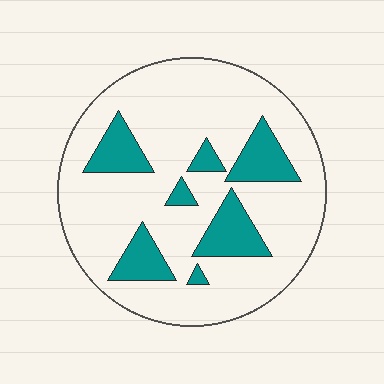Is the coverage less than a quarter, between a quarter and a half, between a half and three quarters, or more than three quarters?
Less than a quarter.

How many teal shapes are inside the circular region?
7.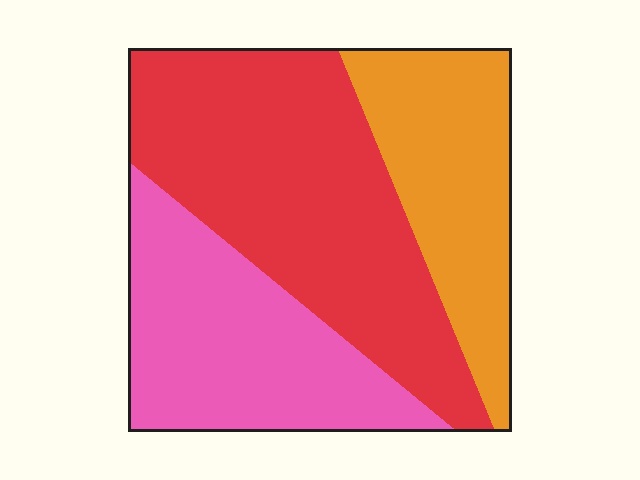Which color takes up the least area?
Orange, at roughly 25%.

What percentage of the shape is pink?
Pink takes up about one third (1/3) of the shape.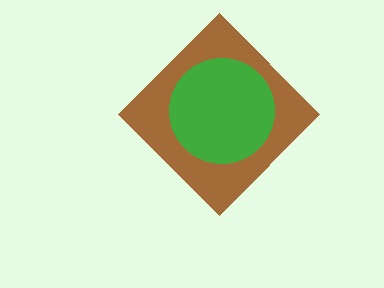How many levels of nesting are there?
2.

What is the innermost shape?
The green circle.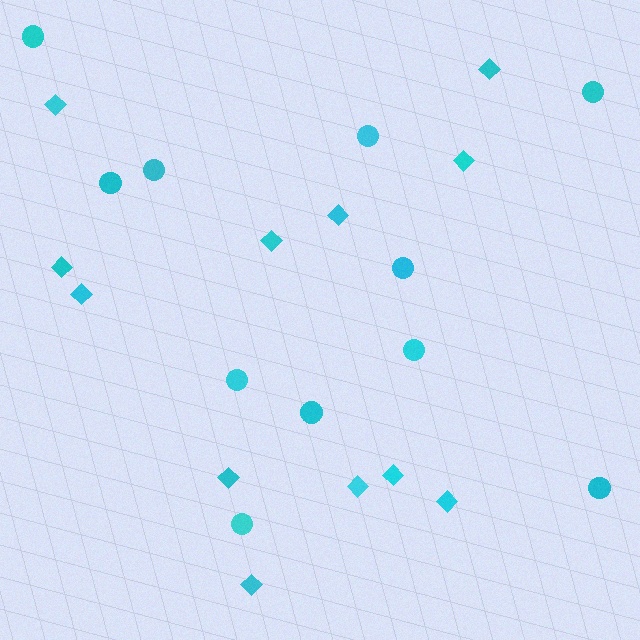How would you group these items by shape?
There are 2 groups: one group of diamonds (12) and one group of circles (11).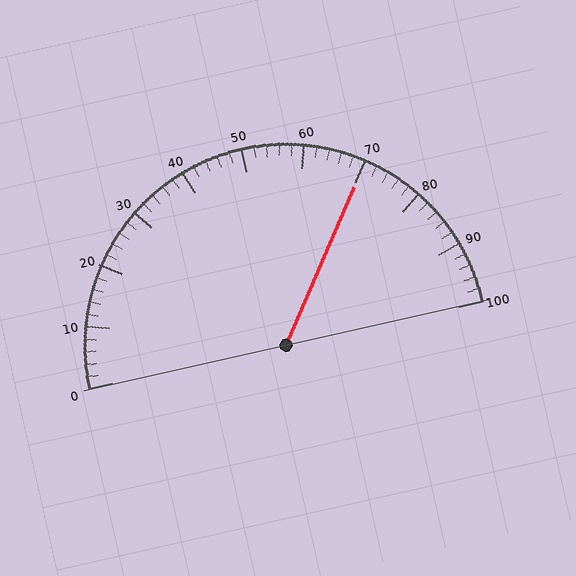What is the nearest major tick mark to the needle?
The nearest major tick mark is 70.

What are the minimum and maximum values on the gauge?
The gauge ranges from 0 to 100.